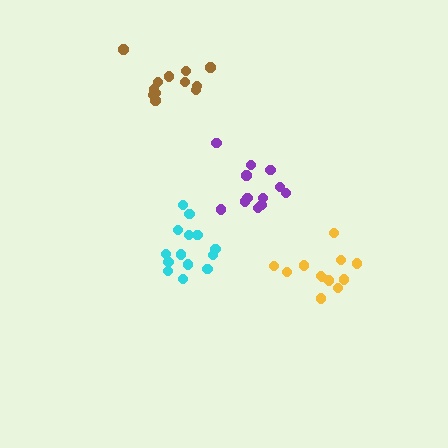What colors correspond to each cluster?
The clusters are colored: yellow, cyan, purple, brown.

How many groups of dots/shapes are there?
There are 4 groups.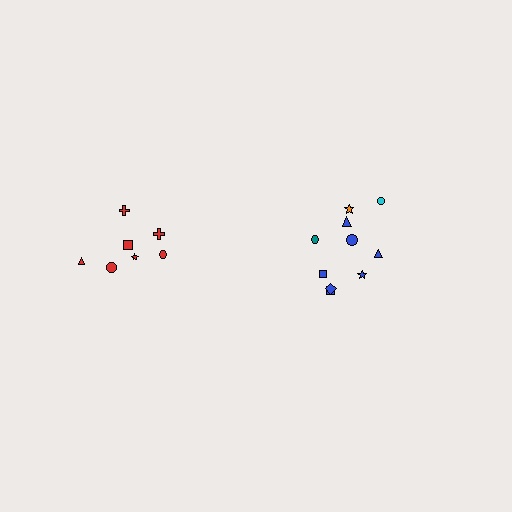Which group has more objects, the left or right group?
The right group.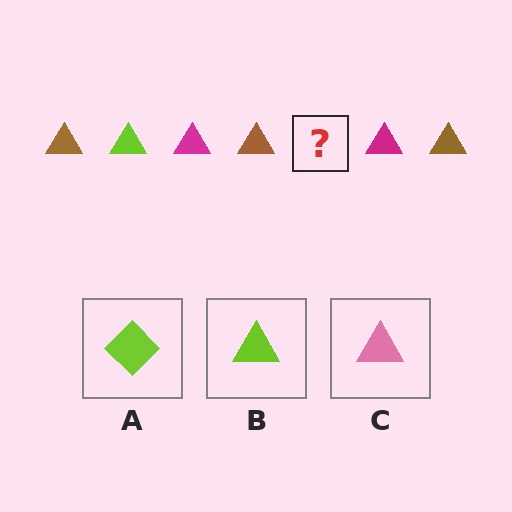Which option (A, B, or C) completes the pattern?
B.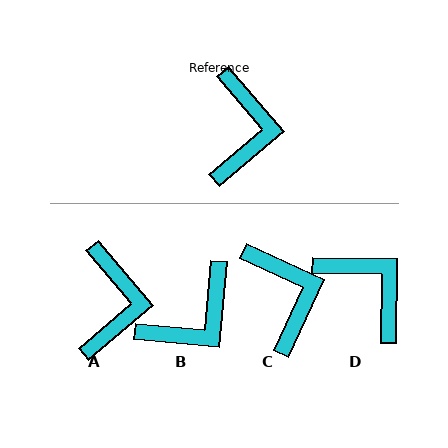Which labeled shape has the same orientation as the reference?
A.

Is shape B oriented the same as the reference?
No, it is off by about 46 degrees.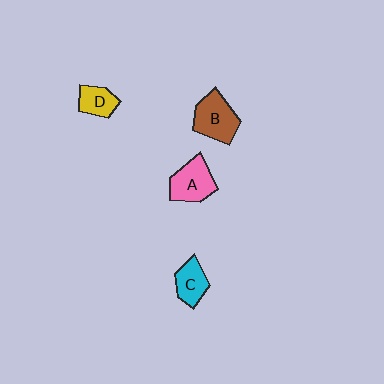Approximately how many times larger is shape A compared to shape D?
Approximately 1.6 times.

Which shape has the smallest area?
Shape D (yellow).